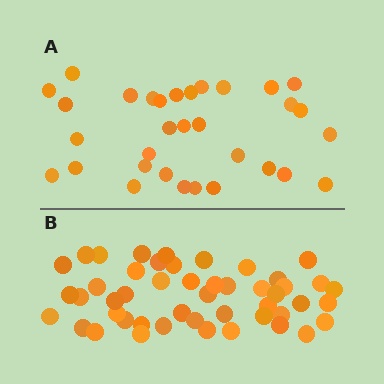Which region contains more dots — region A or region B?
Region B (the bottom region) has more dots.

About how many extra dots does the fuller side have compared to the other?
Region B has approximately 15 more dots than region A.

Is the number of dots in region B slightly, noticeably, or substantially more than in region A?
Region B has substantially more. The ratio is roughly 1.5 to 1.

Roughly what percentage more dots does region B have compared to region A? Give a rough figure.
About 50% more.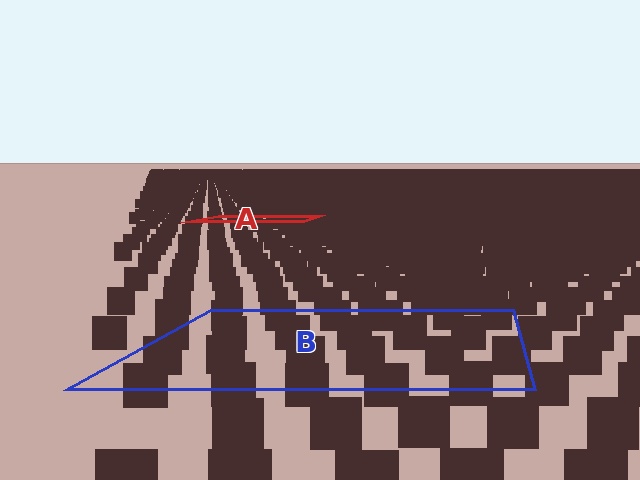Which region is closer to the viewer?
Region B is closer. The texture elements there are larger and more spread out.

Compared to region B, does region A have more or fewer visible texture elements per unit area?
Region A has more texture elements per unit area — they are packed more densely because it is farther away.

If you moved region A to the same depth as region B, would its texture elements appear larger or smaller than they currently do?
They would appear larger. At a closer depth, the same texture elements are projected at a bigger on-screen size.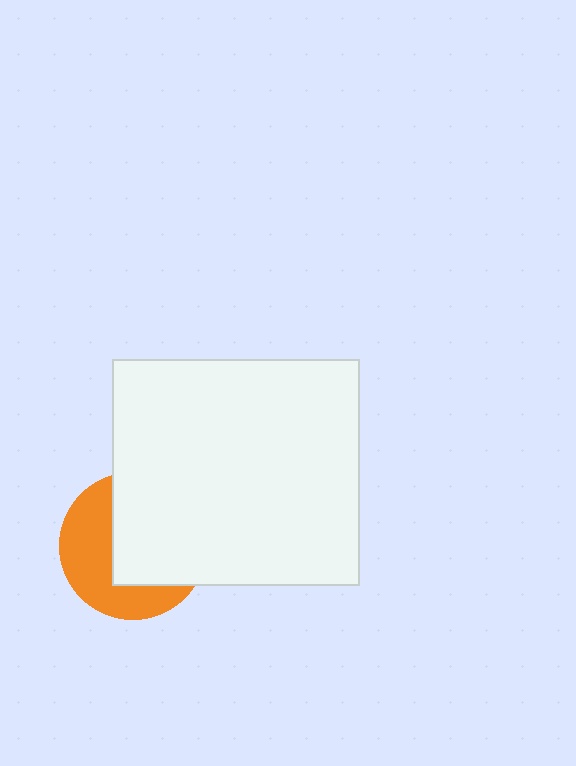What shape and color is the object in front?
The object in front is a white rectangle.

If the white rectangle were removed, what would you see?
You would see the complete orange circle.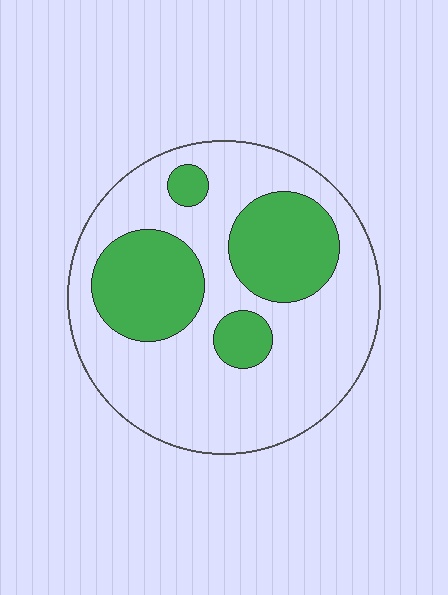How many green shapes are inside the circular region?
4.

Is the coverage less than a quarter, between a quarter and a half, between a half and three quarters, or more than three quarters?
Between a quarter and a half.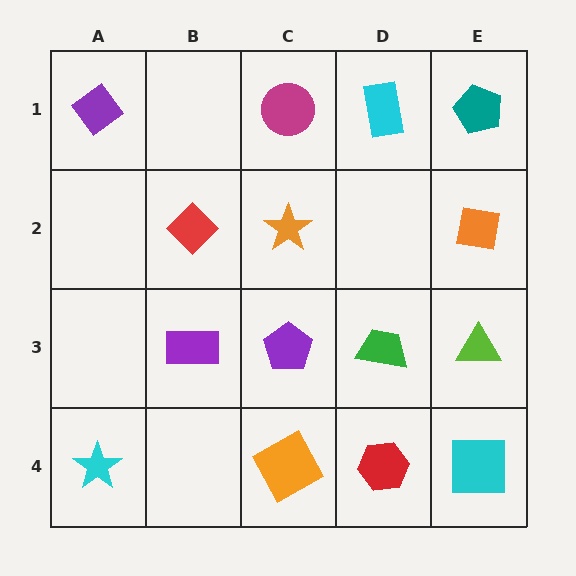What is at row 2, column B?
A red diamond.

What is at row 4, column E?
A cyan square.